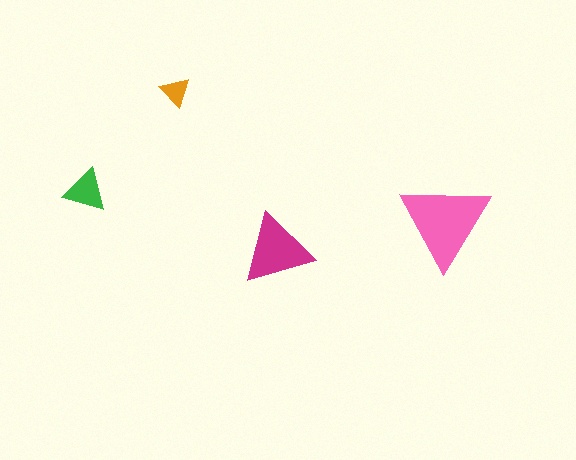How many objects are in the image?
There are 4 objects in the image.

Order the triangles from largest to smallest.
the pink one, the magenta one, the green one, the orange one.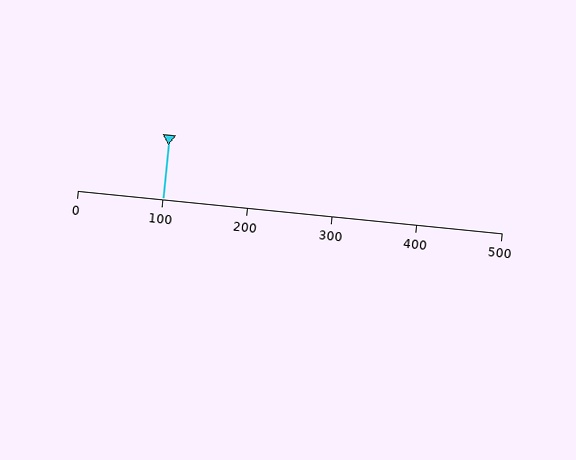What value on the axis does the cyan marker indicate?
The marker indicates approximately 100.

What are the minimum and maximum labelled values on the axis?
The axis runs from 0 to 500.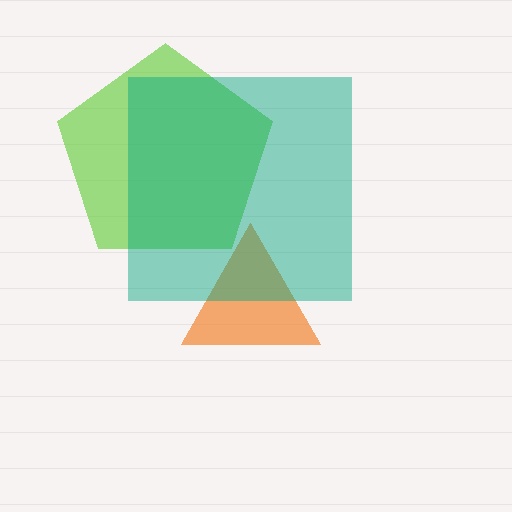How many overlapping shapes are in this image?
There are 3 overlapping shapes in the image.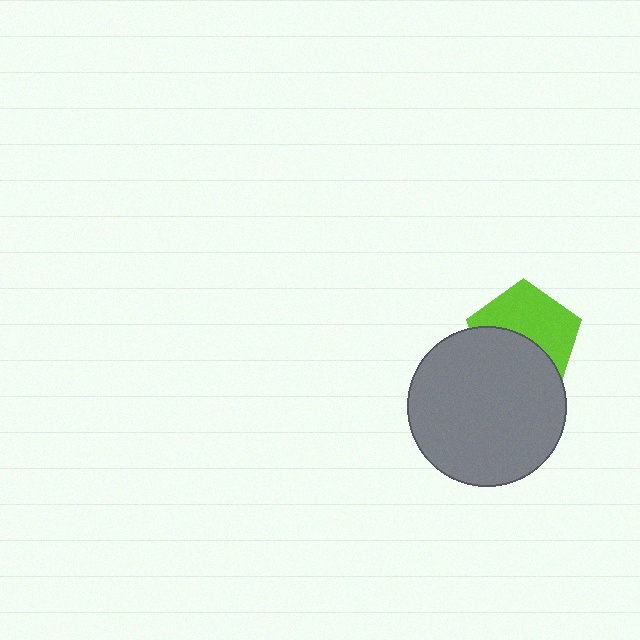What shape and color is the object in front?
The object in front is a gray circle.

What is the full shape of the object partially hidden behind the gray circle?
The partially hidden object is a lime pentagon.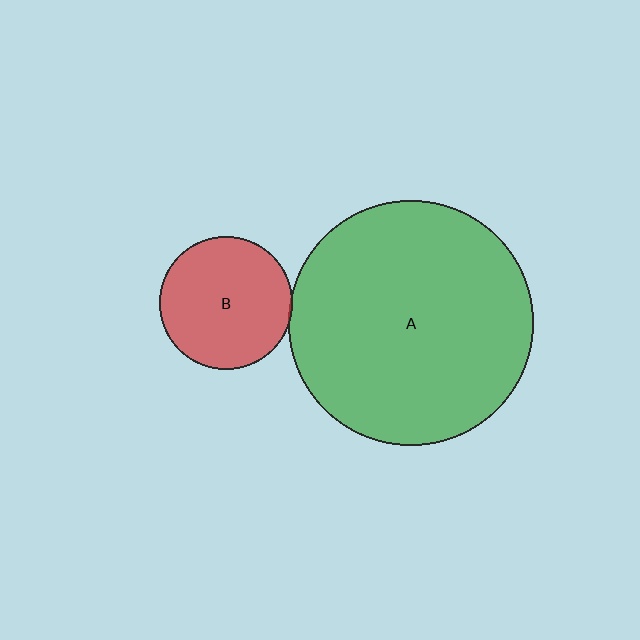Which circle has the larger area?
Circle A (green).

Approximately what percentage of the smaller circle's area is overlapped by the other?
Approximately 5%.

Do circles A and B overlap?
Yes.